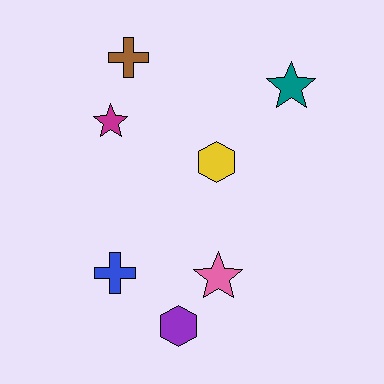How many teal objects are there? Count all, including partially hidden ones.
There is 1 teal object.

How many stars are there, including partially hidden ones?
There are 3 stars.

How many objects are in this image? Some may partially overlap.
There are 7 objects.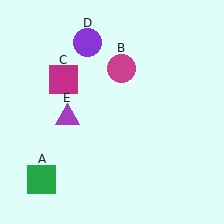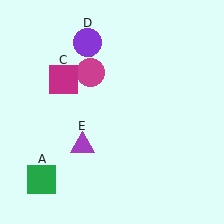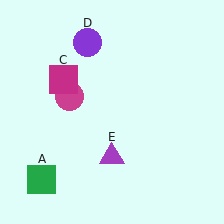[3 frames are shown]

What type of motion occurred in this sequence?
The magenta circle (object B), purple triangle (object E) rotated counterclockwise around the center of the scene.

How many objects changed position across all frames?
2 objects changed position: magenta circle (object B), purple triangle (object E).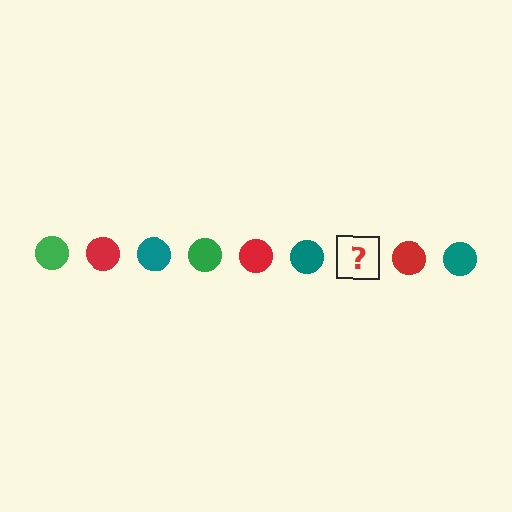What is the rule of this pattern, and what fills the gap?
The rule is that the pattern cycles through green, red, teal circles. The gap should be filled with a green circle.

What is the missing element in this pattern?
The missing element is a green circle.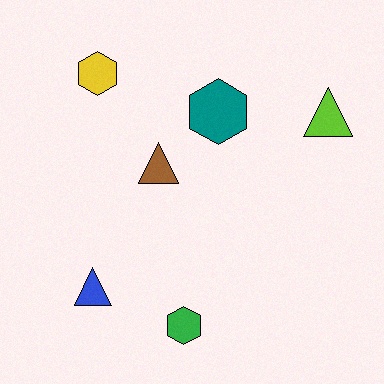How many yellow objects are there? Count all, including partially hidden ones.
There is 1 yellow object.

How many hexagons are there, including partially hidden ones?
There are 3 hexagons.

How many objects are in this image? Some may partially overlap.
There are 6 objects.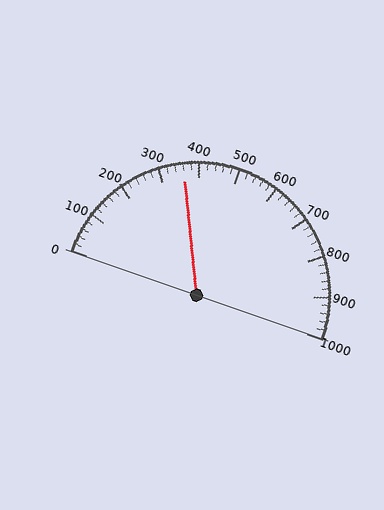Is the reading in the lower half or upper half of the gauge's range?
The reading is in the lower half of the range (0 to 1000).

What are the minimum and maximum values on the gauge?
The gauge ranges from 0 to 1000.